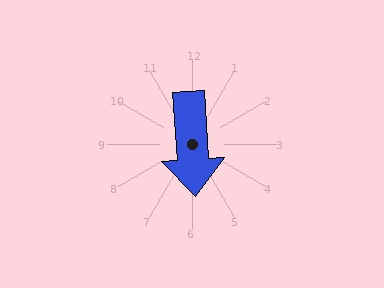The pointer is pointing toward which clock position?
Roughly 6 o'clock.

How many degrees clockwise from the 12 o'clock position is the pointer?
Approximately 176 degrees.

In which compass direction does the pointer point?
South.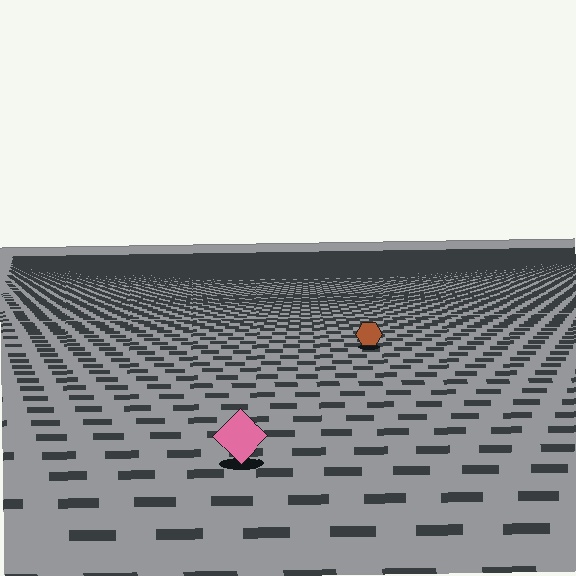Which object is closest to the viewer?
The pink diamond is closest. The texture marks near it are larger and more spread out.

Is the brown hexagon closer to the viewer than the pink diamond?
No. The pink diamond is closer — you can tell from the texture gradient: the ground texture is coarser near it.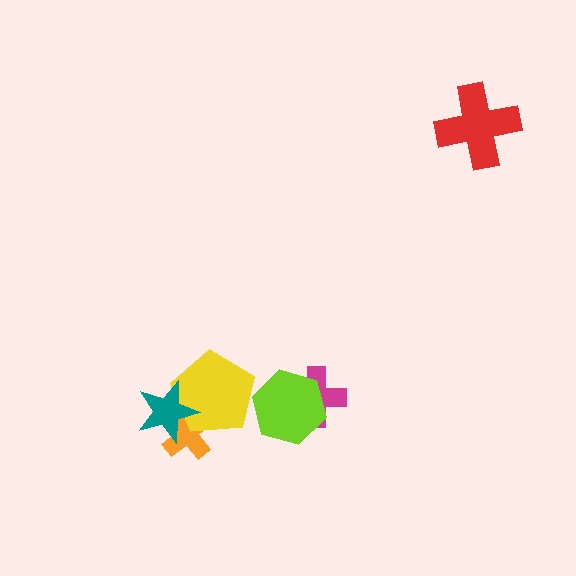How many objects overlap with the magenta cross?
1 object overlaps with the magenta cross.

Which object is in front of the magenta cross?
The lime hexagon is in front of the magenta cross.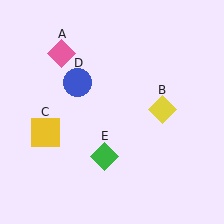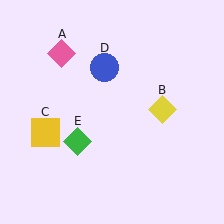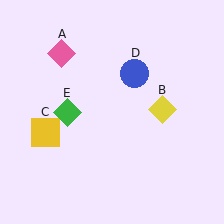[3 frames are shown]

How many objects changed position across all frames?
2 objects changed position: blue circle (object D), green diamond (object E).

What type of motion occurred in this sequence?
The blue circle (object D), green diamond (object E) rotated clockwise around the center of the scene.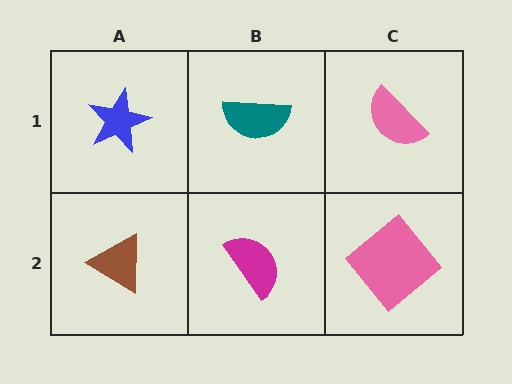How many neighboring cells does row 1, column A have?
2.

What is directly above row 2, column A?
A blue star.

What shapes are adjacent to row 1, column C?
A pink diamond (row 2, column C), a teal semicircle (row 1, column B).